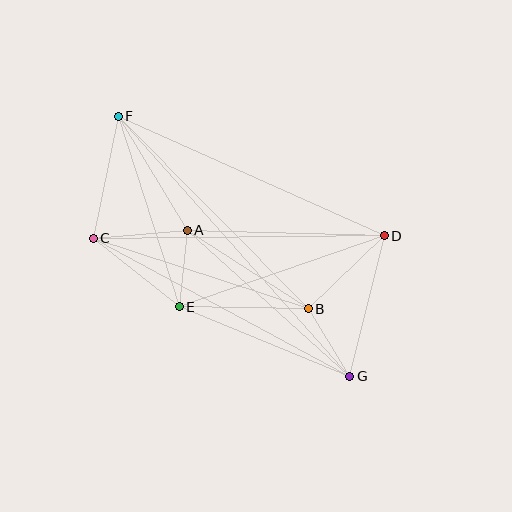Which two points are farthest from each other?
Points F and G are farthest from each other.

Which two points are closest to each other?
Points A and E are closest to each other.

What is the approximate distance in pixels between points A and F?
The distance between A and F is approximately 133 pixels.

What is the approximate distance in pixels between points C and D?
The distance between C and D is approximately 291 pixels.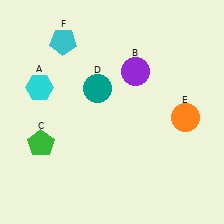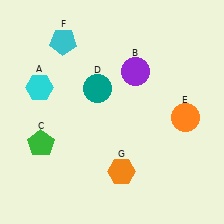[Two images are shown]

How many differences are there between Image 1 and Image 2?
There is 1 difference between the two images.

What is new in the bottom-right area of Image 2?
An orange hexagon (G) was added in the bottom-right area of Image 2.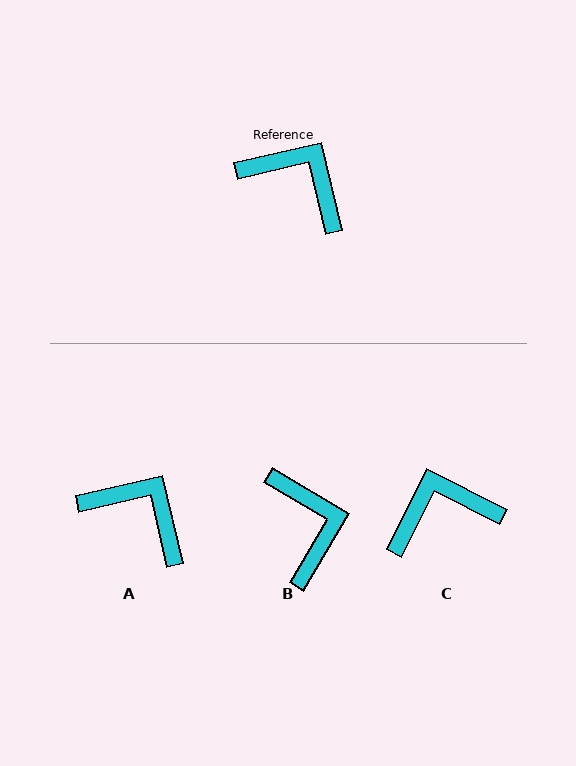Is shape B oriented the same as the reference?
No, it is off by about 44 degrees.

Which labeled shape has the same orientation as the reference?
A.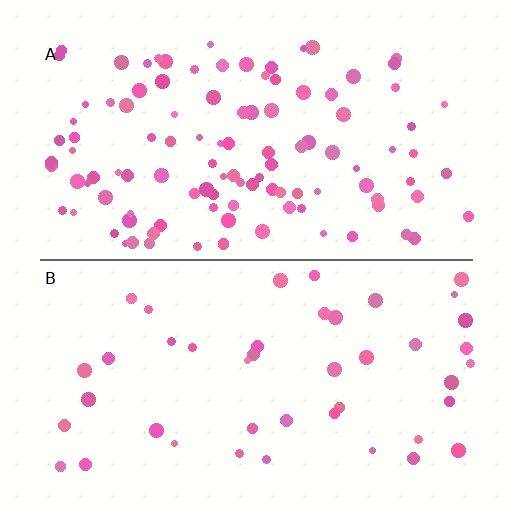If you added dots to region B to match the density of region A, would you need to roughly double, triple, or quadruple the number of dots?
Approximately triple.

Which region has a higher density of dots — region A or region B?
A (the top).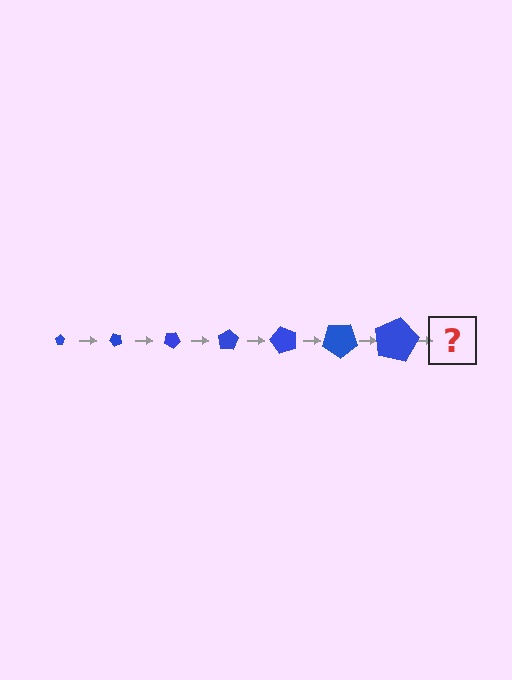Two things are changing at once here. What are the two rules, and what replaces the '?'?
The two rules are that the pentagon grows larger each step and it rotates 50 degrees each step. The '?' should be a pentagon, larger than the previous one and rotated 350 degrees from the start.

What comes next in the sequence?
The next element should be a pentagon, larger than the previous one and rotated 350 degrees from the start.